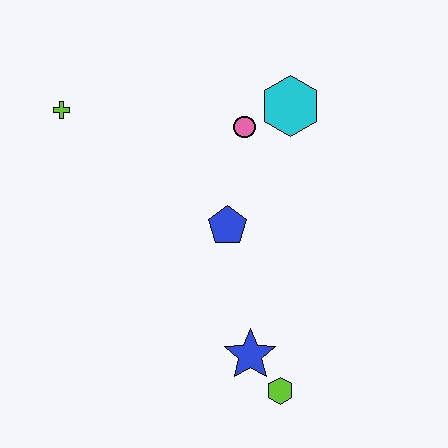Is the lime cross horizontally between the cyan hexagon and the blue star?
No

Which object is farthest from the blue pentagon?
The lime cross is farthest from the blue pentagon.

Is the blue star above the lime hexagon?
Yes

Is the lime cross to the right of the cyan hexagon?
No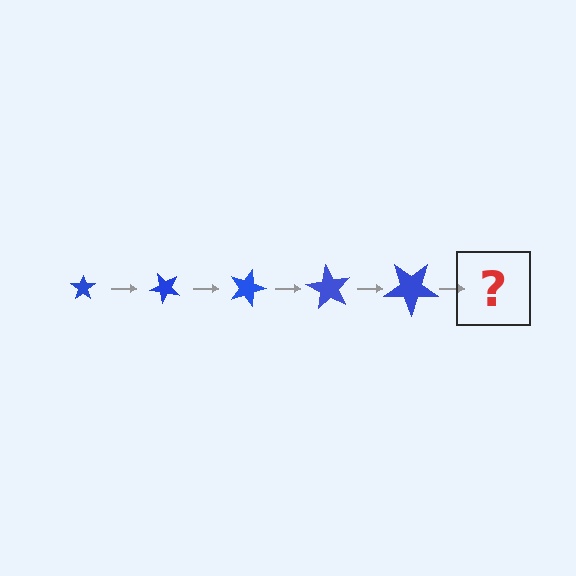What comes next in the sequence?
The next element should be a star, larger than the previous one and rotated 225 degrees from the start.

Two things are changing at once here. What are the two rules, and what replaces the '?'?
The two rules are that the star grows larger each step and it rotates 45 degrees each step. The '?' should be a star, larger than the previous one and rotated 225 degrees from the start.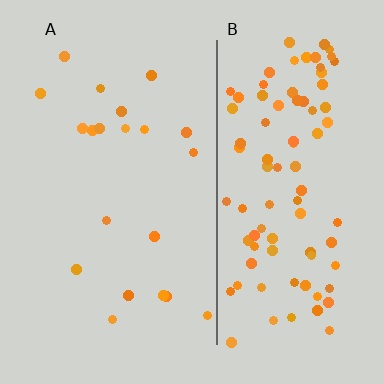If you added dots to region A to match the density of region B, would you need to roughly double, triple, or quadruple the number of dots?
Approximately quadruple.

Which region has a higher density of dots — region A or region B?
B (the right).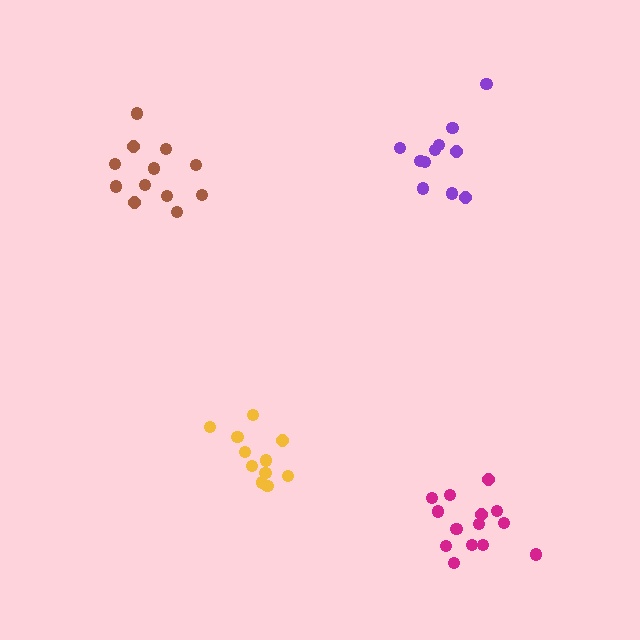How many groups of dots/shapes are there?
There are 4 groups.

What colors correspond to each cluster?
The clusters are colored: magenta, yellow, brown, purple.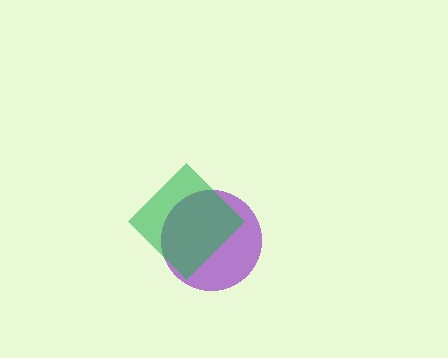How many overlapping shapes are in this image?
There are 2 overlapping shapes in the image.